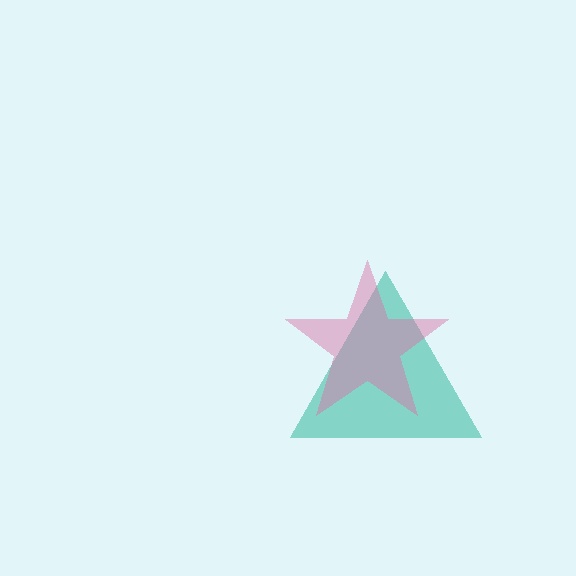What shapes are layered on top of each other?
The layered shapes are: a teal triangle, a pink star.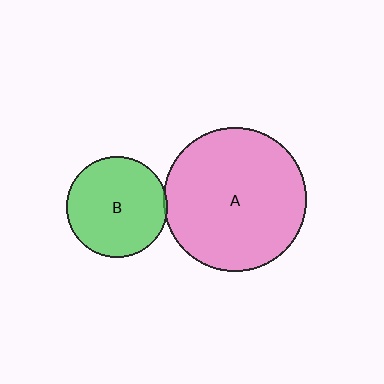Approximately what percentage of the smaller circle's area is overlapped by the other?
Approximately 5%.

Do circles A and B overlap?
Yes.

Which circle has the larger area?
Circle A (pink).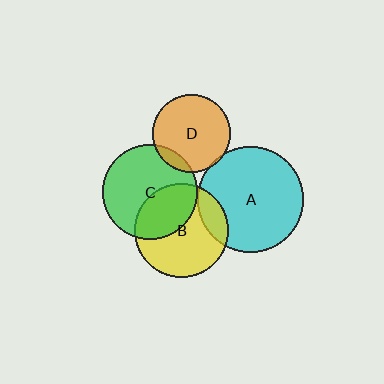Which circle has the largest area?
Circle A (cyan).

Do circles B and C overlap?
Yes.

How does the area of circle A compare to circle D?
Approximately 1.9 times.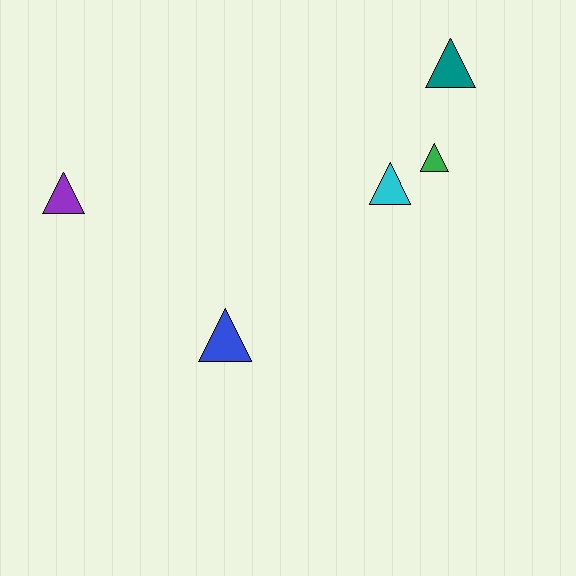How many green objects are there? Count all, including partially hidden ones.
There is 1 green object.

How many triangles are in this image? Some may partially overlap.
There are 5 triangles.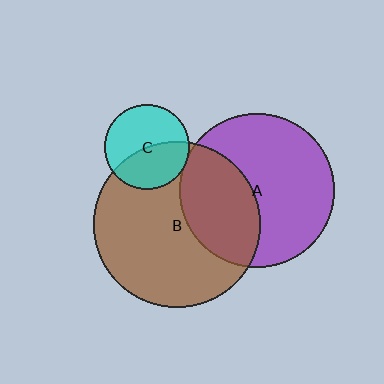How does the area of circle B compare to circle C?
Approximately 3.9 times.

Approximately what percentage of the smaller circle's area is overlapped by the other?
Approximately 35%.